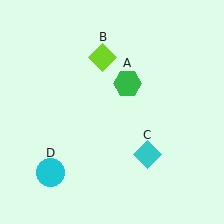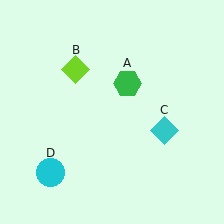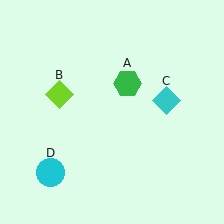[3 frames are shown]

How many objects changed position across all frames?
2 objects changed position: lime diamond (object B), cyan diamond (object C).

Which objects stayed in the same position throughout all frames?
Green hexagon (object A) and cyan circle (object D) remained stationary.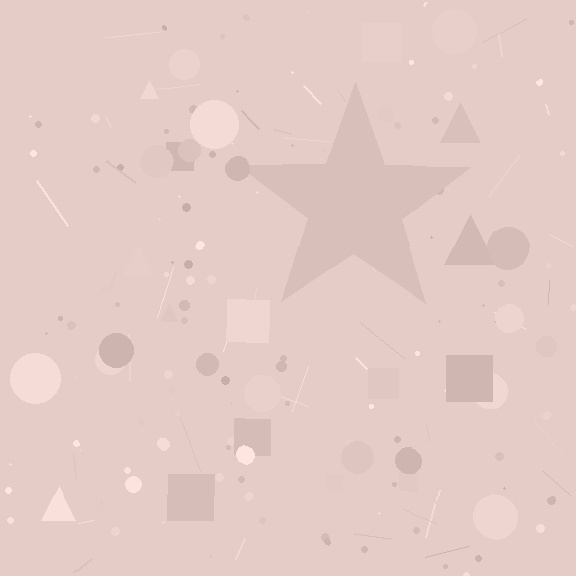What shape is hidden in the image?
A star is hidden in the image.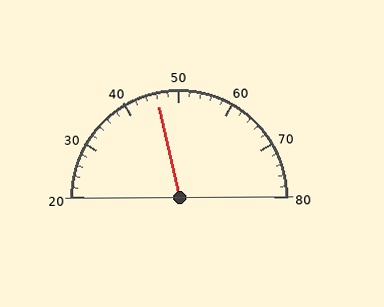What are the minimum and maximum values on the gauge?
The gauge ranges from 20 to 80.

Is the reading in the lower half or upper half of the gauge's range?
The reading is in the lower half of the range (20 to 80).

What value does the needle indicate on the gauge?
The needle indicates approximately 46.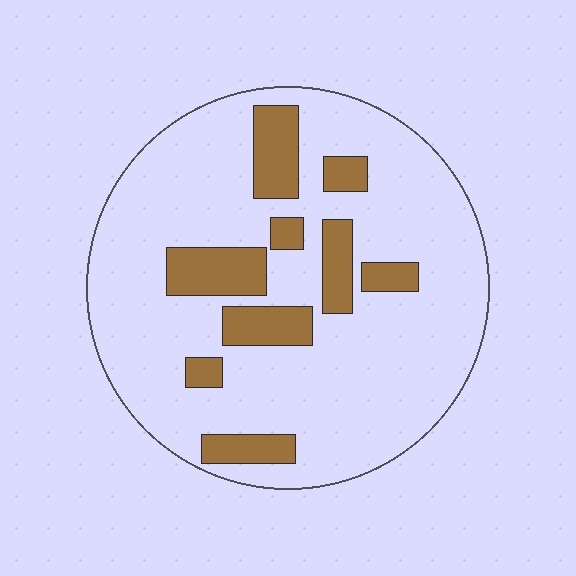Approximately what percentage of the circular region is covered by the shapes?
Approximately 20%.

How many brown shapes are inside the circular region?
9.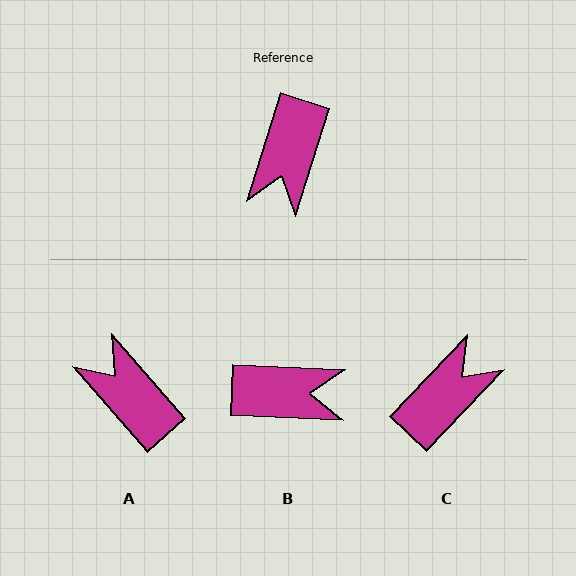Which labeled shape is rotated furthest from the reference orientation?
C, about 154 degrees away.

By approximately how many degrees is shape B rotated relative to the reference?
Approximately 105 degrees counter-clockwise.